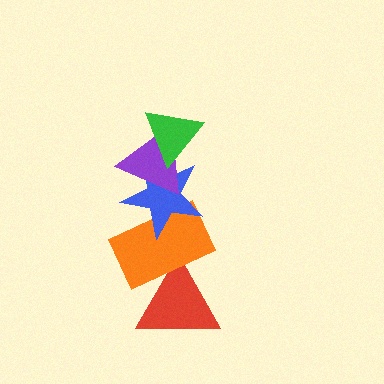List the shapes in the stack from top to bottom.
From top to bottom: the green triangle, the purple triangle, the blue star, the orange rectangle, the red triangle.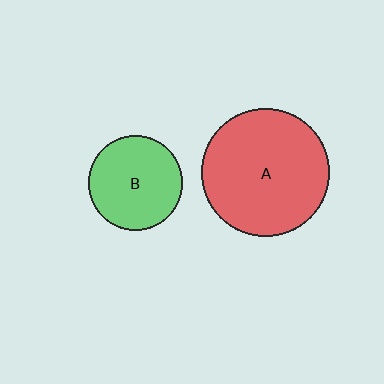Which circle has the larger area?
Circle A (red).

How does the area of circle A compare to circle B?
Approximately 1.8 times.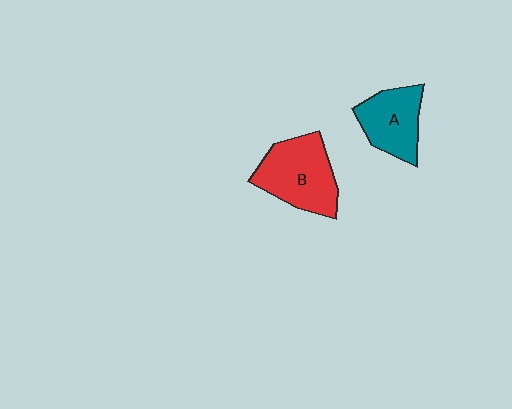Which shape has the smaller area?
Shape A (teal).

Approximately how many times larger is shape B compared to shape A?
Approximately 1.3 times.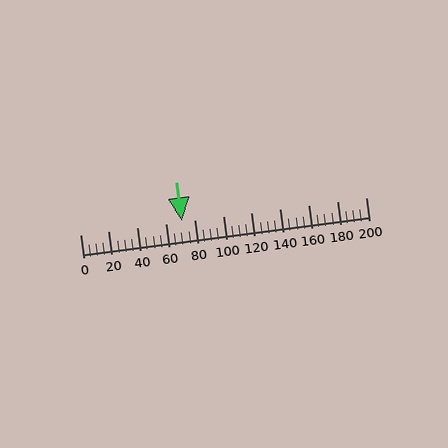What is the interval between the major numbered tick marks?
The major tick marks are spaced 20 units apart.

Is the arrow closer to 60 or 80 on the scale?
The arrow is closer to 80.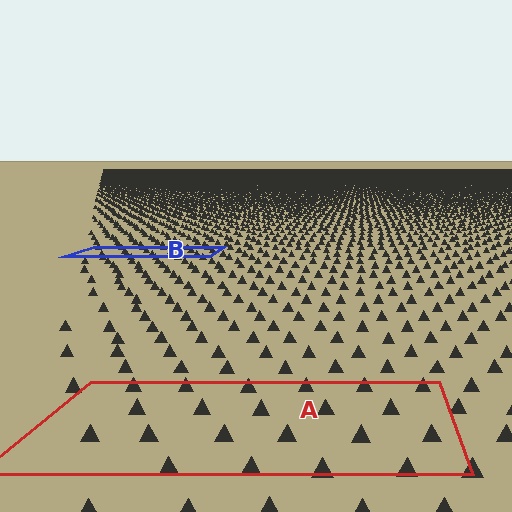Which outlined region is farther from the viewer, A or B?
Region B is farther from the viewer — the texture elements inside it appear smaller and more densely packed.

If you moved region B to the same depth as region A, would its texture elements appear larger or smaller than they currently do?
They would appear larger. At a closer depth, the same texture elements are projected at a bigger on-screen size.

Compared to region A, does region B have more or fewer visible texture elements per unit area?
Region B has more texture elements per unit area — they are packed more densely because it is farther away.